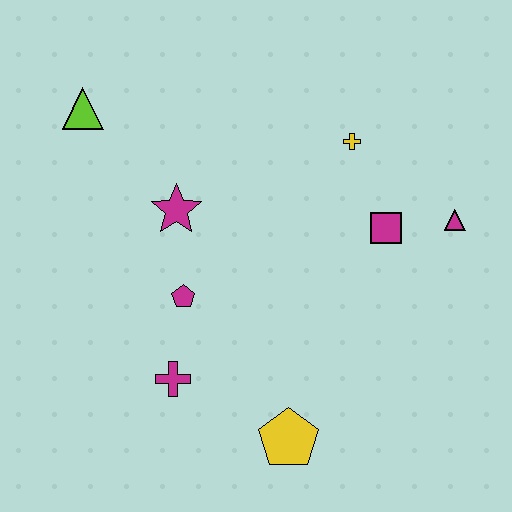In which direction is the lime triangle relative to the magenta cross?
The lime triangle is above the magenta cross.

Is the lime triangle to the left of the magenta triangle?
Yes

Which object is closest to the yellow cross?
The magenta square is closest to the yellow cross.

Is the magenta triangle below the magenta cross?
No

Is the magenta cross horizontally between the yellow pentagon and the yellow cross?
No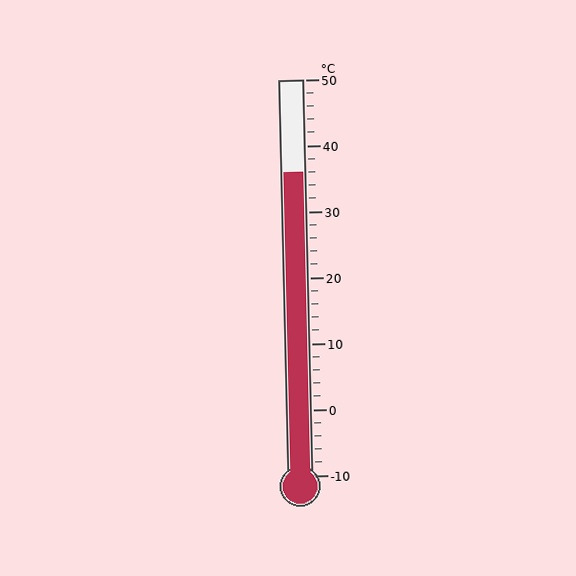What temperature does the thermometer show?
The thermometer shows approximately 36°C.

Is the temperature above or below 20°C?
The temperature is above 20°C.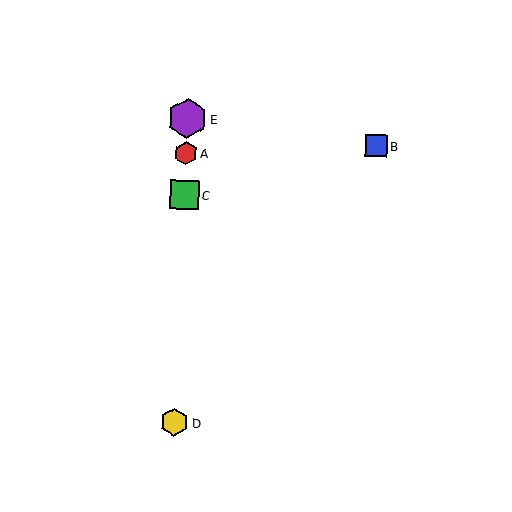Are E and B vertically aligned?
No, E is at x≈188 and B is at x≈376.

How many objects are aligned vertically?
4 objects (A, C, D, E) are aligned vertically.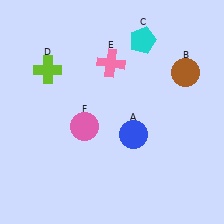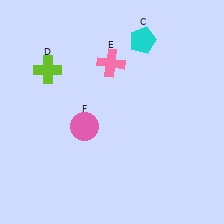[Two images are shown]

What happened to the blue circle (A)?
The blue circle (A) was removed in Image 2. It was in the bottom-right area of Image 1.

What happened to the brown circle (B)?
The brown circle (B) was removed in Image 2. It was in the top-right area of Image 1.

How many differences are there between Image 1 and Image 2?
There are 2 differences between the two images.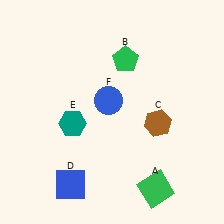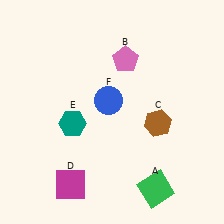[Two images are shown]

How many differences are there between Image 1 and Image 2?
There are 2 differences between the two images.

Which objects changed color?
B changed from green to pink. D changed from blue to magenta.